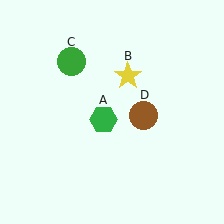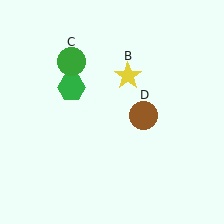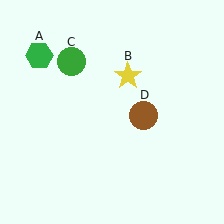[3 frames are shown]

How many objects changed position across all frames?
1 object changed position: green hexagon (object A).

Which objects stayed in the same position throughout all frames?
Yellow star (object B) and green circle (object C) and brown circle (object D) remained stationary.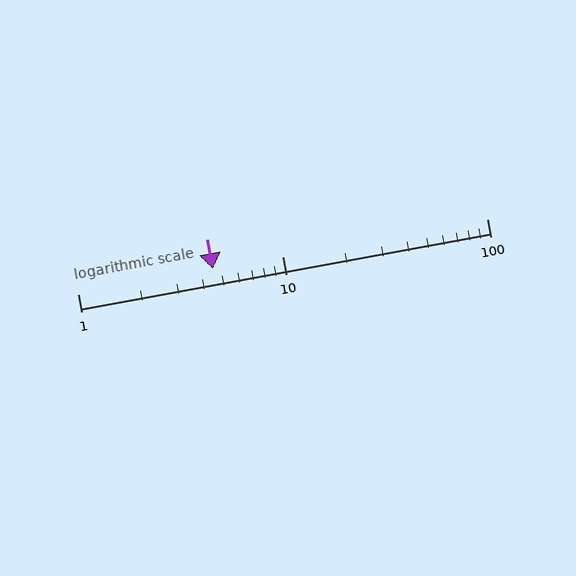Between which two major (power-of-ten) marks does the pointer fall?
The pointer is between 1 and 10.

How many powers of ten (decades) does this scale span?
The scale spans 2 decades, from 1 to 100.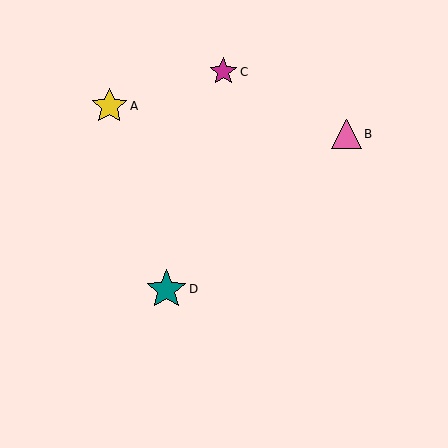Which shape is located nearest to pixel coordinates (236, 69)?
The magenta star (labeled C) at (223, 72) is nearest to that location.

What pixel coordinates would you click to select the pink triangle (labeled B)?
Click at (347, 134) to select the pink triangle B.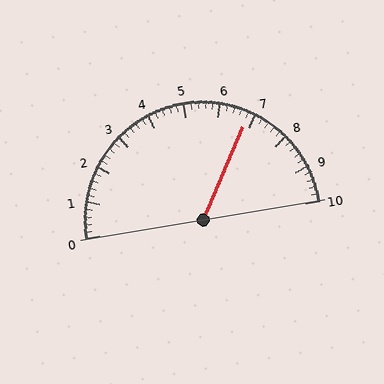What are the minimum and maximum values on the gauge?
The gauge ranges from 0 to 10.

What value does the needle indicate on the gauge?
The needle indicates approximately 6.8.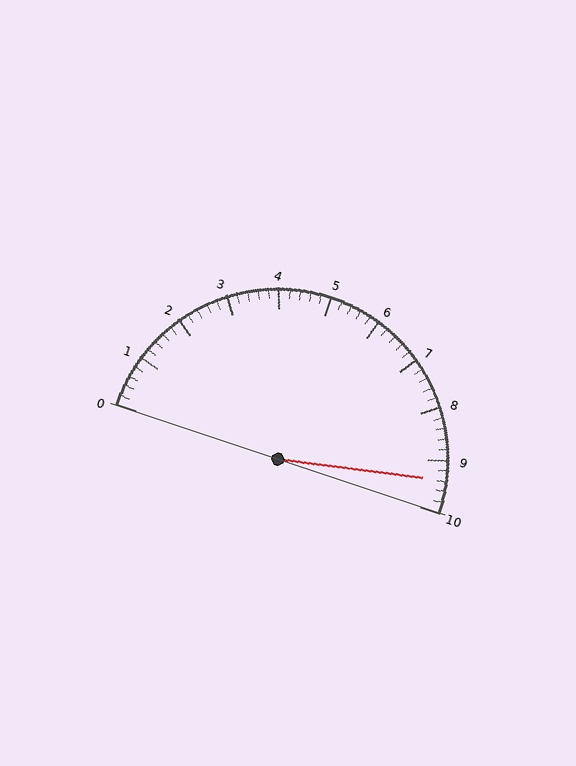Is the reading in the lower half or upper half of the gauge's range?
The reading is in the upper half of the range (0 to 10).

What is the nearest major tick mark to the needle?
The nearest major tick mark is 9.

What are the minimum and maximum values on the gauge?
The gauge ranges from 0 to 10.